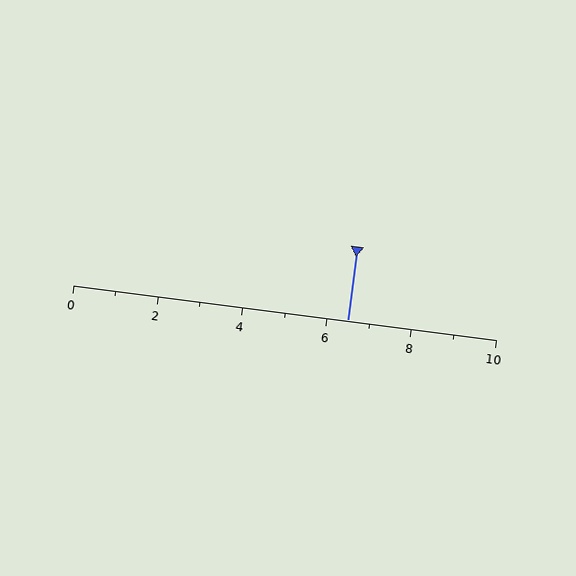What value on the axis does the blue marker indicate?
The marker indicates approximately 6.5.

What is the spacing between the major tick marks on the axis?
The major ticks are spaced 2 apart.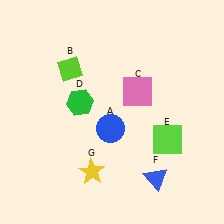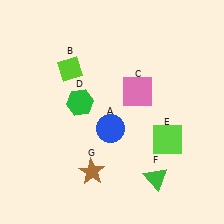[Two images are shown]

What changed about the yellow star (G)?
In Image 1, G is yellow. In Image 2, it changed to brown.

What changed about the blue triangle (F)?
In Image 1, F is blue. In Image 2, it changed to green.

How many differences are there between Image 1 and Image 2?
There are 2 differences between the two images.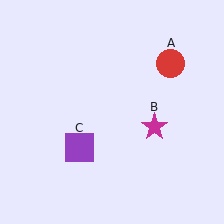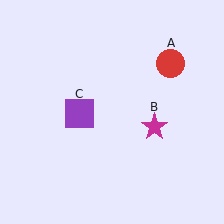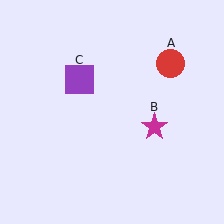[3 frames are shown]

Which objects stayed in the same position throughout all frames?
Red circle (object A) and magenta star (object B) remained stationary.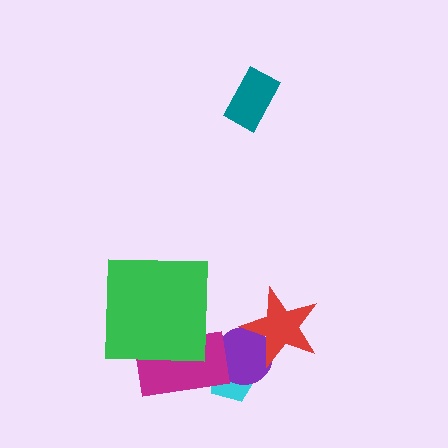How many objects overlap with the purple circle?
3 objects overlap with the purple circle.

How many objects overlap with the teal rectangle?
0 objects overlap with the teal rectangle.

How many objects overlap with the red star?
1 object overlaps with the red star.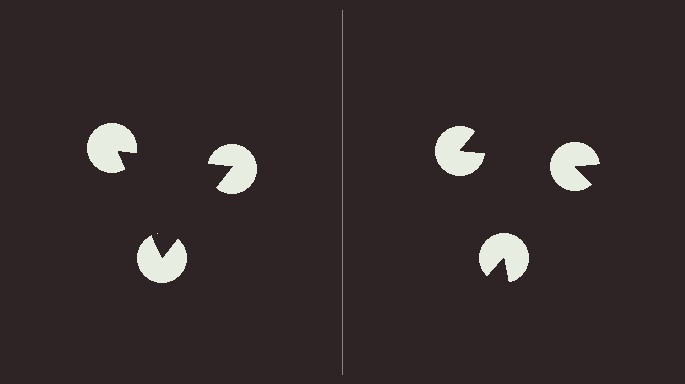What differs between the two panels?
The pac-man discs are positioned identically on both sides; only the wedge orientations differ. On the left they align to a triangle; on the right they are misaligned.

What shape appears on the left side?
An illusory triangle.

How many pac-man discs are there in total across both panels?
6 — 3 on each side.